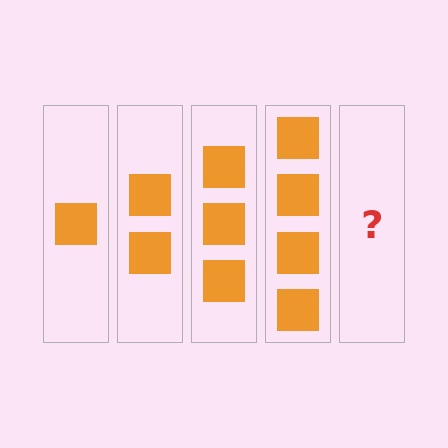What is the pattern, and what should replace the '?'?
The pattern is that each step adds one more square. The '?' should be 5 squares.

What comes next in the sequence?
The next element should be 5 squares.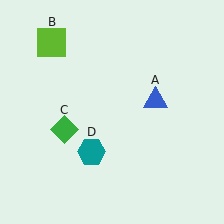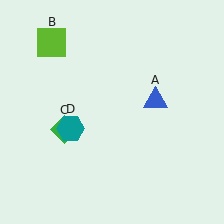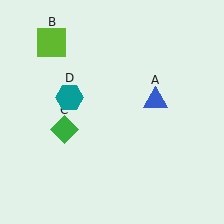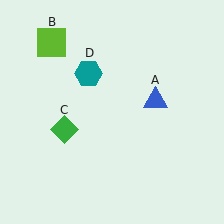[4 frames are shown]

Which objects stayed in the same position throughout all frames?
Blue triangle (object A) and lime square (object B) and green diamond (object C) remained stationary.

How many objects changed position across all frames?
1 object changed position: teal hexagon (object D).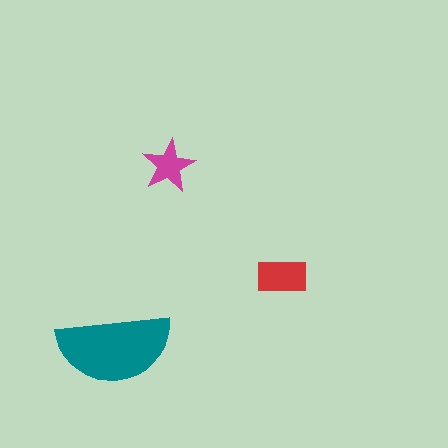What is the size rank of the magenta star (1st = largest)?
3rd.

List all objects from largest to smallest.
The teal semicircle, the red rectangle, the magenta star.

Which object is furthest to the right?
The red rectangle is rightmost.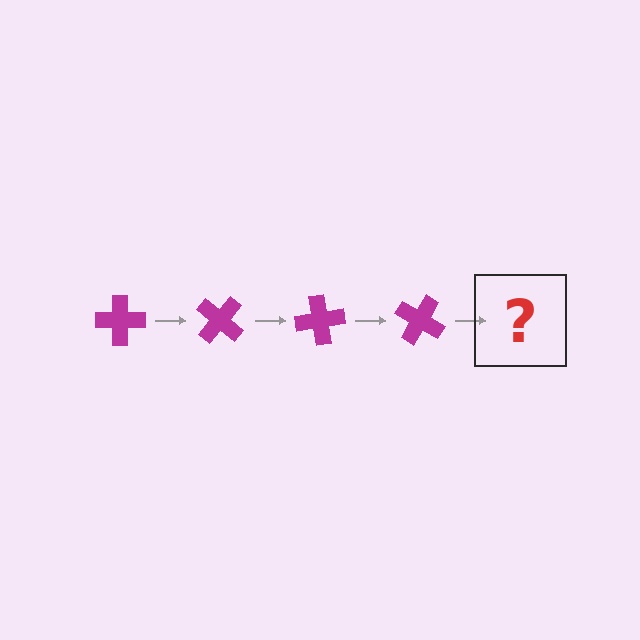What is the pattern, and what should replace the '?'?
The pattern is that the cross rotates 40 degrees each step. The '?' should be a magenta cross rotated 160 degrees.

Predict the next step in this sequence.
The next step is a magenta cross rotated 160 degrees.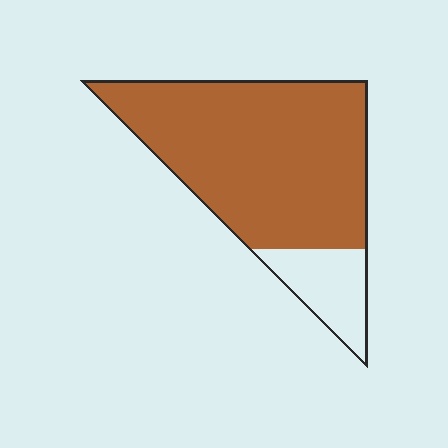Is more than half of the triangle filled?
Yes.